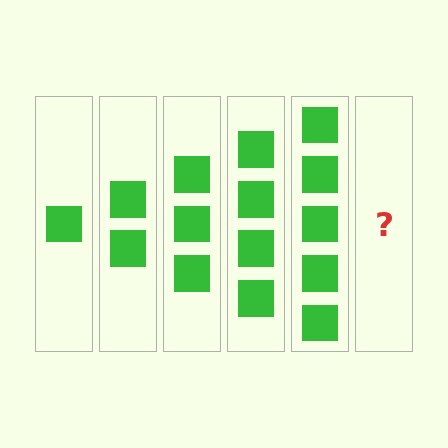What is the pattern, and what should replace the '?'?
The pattern is that each step adds one more square. The '?' should be 6 squares.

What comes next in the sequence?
The next element should be 6 squares.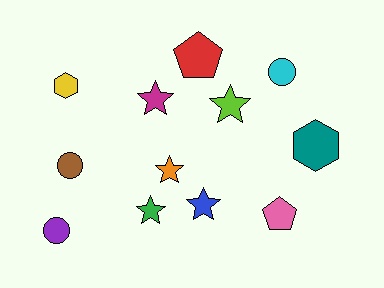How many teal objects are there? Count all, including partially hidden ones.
There is 1 teal object.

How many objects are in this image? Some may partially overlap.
There are 12 objects.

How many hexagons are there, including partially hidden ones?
There are 2 hexagons.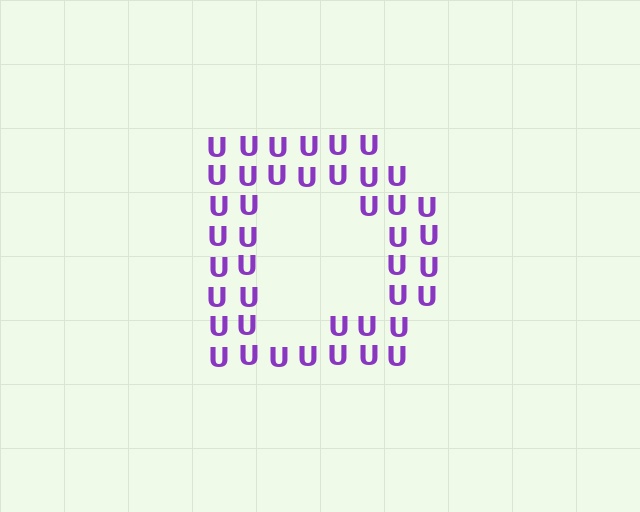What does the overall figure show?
The overall figure shows the letter D.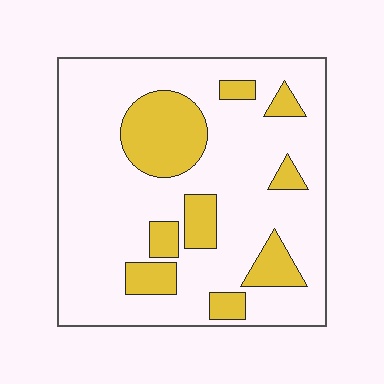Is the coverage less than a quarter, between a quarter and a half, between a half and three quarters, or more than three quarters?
Less than a quarter.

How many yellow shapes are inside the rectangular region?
9.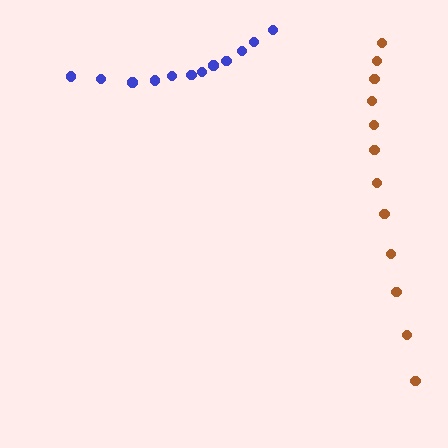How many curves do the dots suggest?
There are 2 distinct paths.